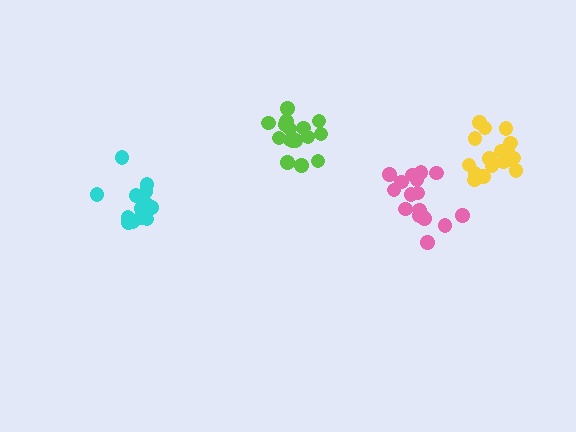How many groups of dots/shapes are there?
There are 4 groups.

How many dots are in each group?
Group 1: 14 dots, Group 2: 16 dots, Group 3: 17 dots, Group 4: 17 dots (64 total).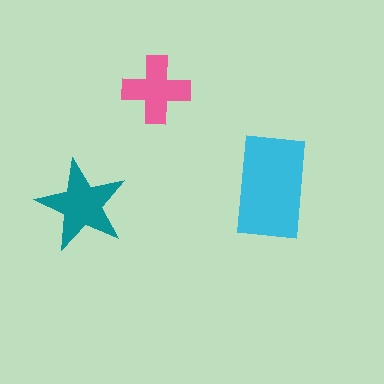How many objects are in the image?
There are 3 objects in the image.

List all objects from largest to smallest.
The cyan rectangle, the teal star, the pink cross.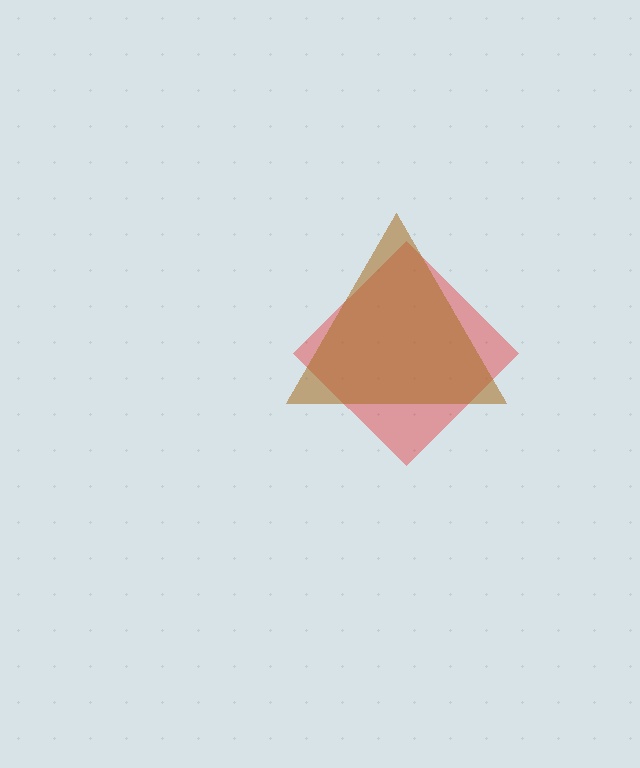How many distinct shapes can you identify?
There are 2 distinct shapes: a red diamond, a brown triangle.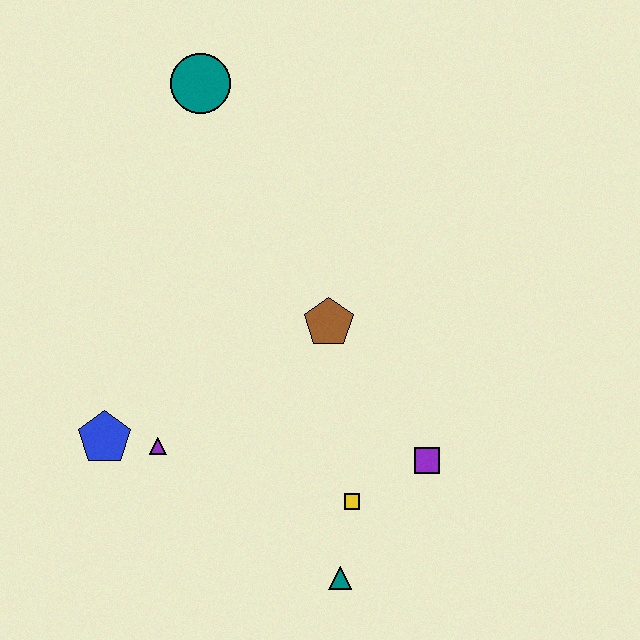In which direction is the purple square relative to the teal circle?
The purple square is below the teal circle.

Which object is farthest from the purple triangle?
The teal circle is farthest from the purple triangle.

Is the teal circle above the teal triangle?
Yes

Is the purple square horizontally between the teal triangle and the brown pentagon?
No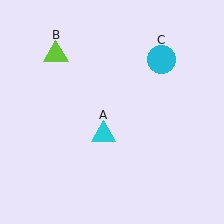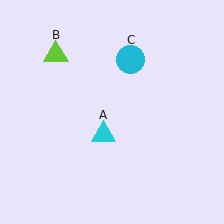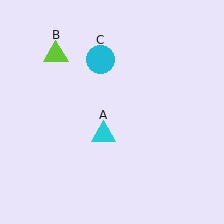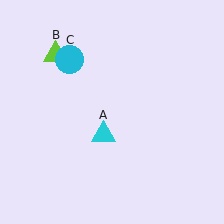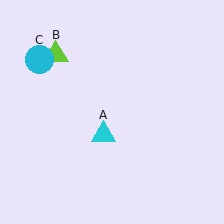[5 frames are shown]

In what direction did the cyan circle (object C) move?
The cyan circle (object C) moved left.